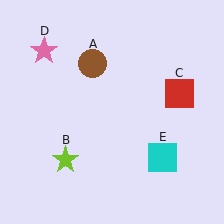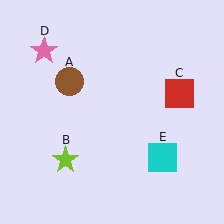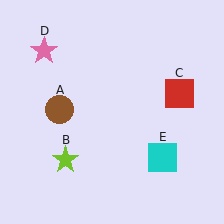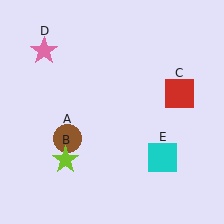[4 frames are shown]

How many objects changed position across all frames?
1 object changed position: brown circle (object A).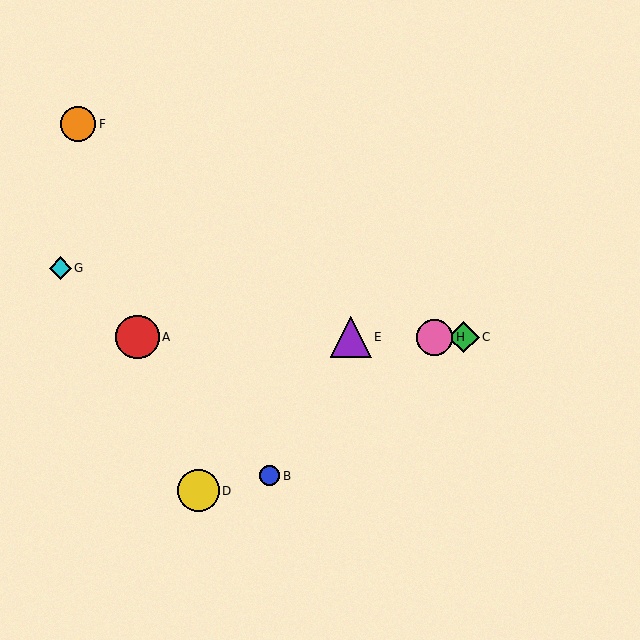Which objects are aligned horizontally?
Objects A, C, E, H are aligned horizontally.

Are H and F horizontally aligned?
No, H is at y≈337 and F is at y≈124.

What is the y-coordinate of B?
Object B is at y≈476.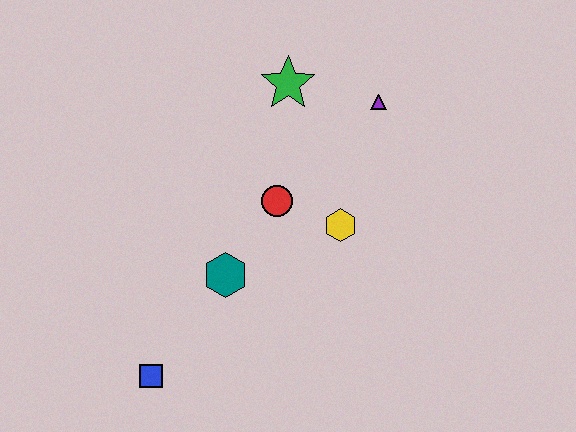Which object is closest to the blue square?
The teal hexagon is closest to the blue square.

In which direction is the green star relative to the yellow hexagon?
The green star is above the yellow hexagon.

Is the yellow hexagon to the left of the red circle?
No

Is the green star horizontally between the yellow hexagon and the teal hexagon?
Yes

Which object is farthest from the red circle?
The blue square is farthest from the red circle.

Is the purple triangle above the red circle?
Yes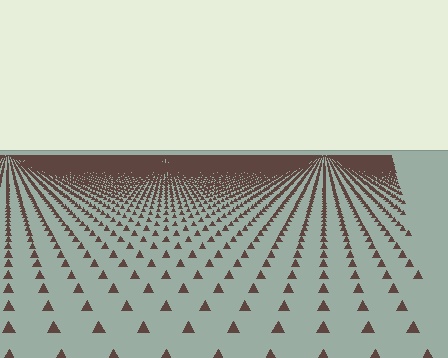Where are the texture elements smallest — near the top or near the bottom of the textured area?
Near the top.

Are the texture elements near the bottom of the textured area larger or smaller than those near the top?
Larger. Near the bottom, elements are closer to the viewer and appear at a bigger on-screen size.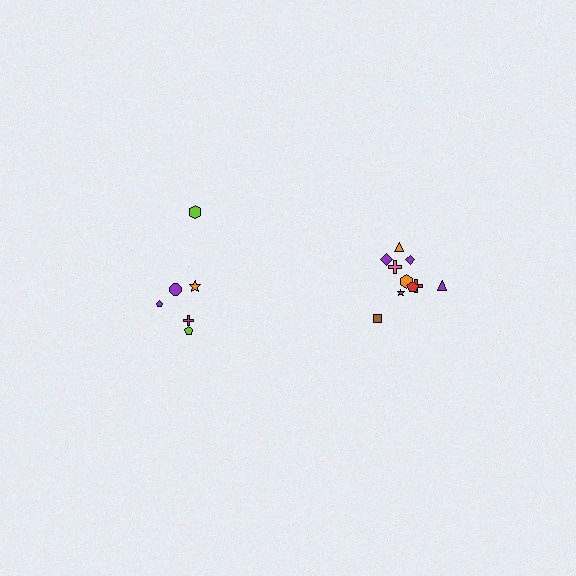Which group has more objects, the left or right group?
The right group.